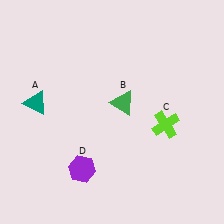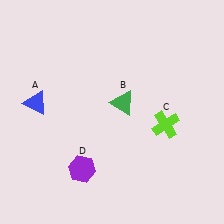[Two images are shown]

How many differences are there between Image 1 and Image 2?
There is 1 difference between the two images.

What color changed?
The triangle (A) changed from teal in Image 1 to blue in Image 2.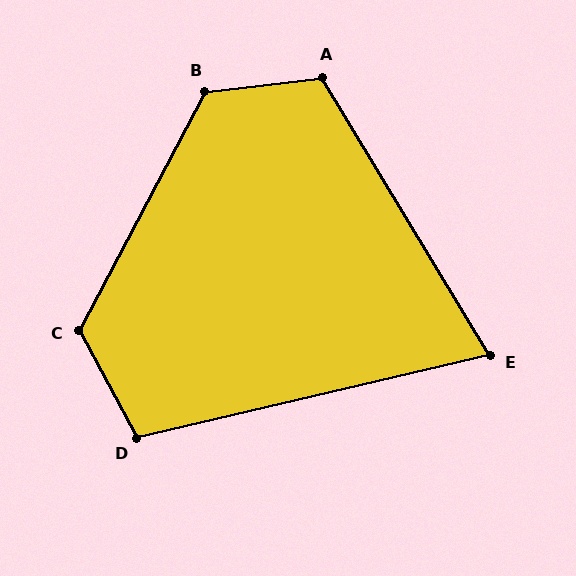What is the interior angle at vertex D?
Approximately 105 degrees (obtuse).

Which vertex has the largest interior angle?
B, at approximately 125 degrees.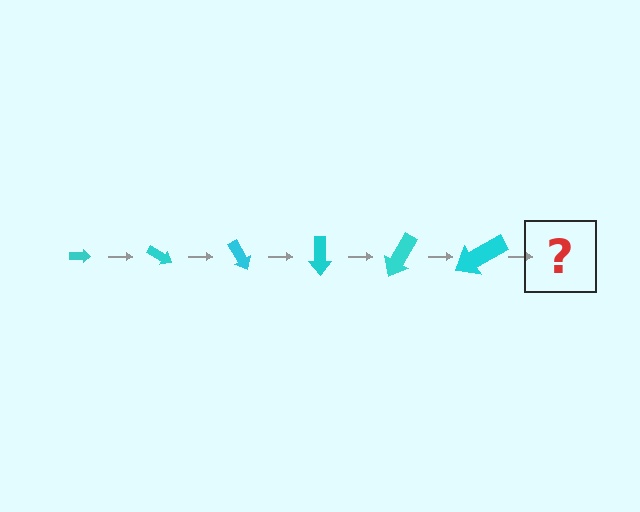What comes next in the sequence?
The next element should be an arrow, larger than the previous one and rotated 180 degrees from the start.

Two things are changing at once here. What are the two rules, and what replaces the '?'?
The two rules are that the arrow grows larger each step and it rotates 30 degrees each step. The '?' should be an arrow, larger than the previous one and rotated 180 degrees from the start.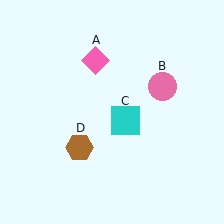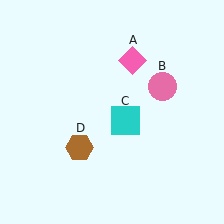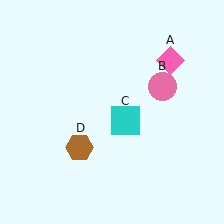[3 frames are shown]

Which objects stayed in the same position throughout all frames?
Pink circle (object B) and cyan square (object C) and brown hexagon (object D) remained stationary.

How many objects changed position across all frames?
1 object changed position: pink diamond (object A).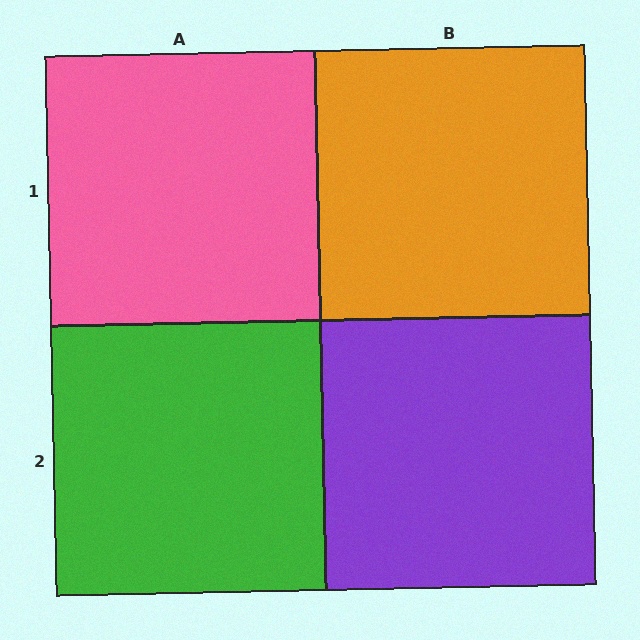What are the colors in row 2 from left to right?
Green, purple.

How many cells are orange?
1 cell is orange.